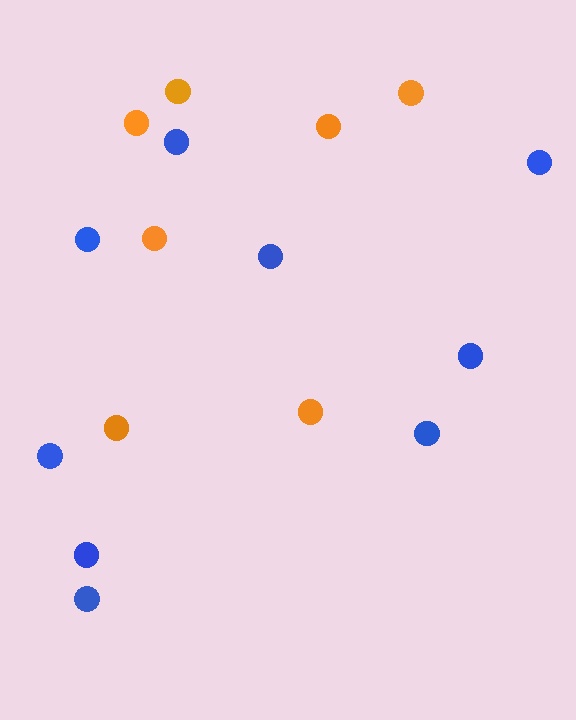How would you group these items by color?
There are 2 groups: one group of blue circles (9) and one group of orange circles (7).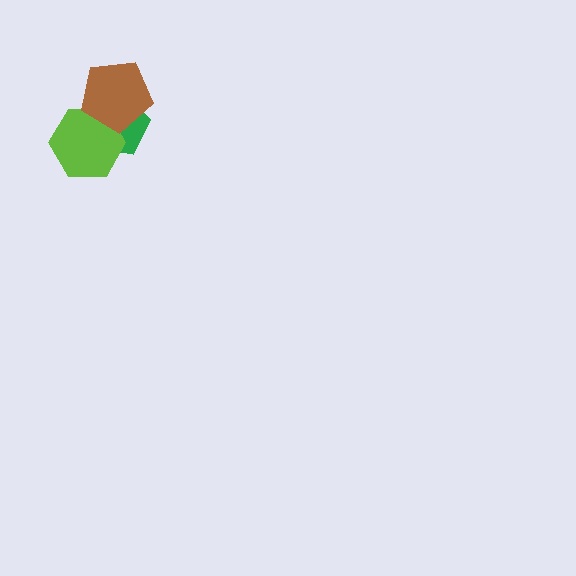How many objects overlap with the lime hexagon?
2 objects overlap with the lime hexagon.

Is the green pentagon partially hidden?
Yes, it is partially covered by another shape.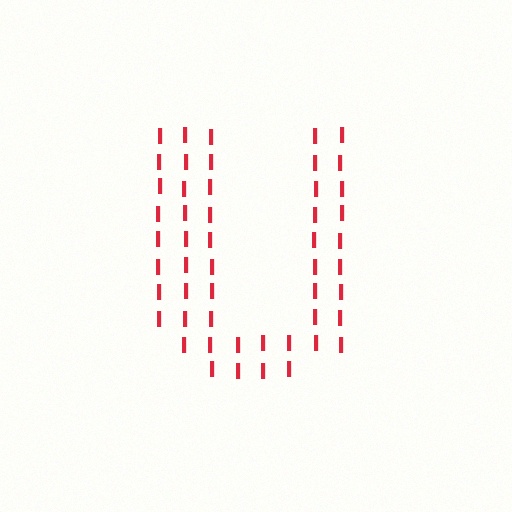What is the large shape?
The large shape is the letter U.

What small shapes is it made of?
It is made of small letter I's.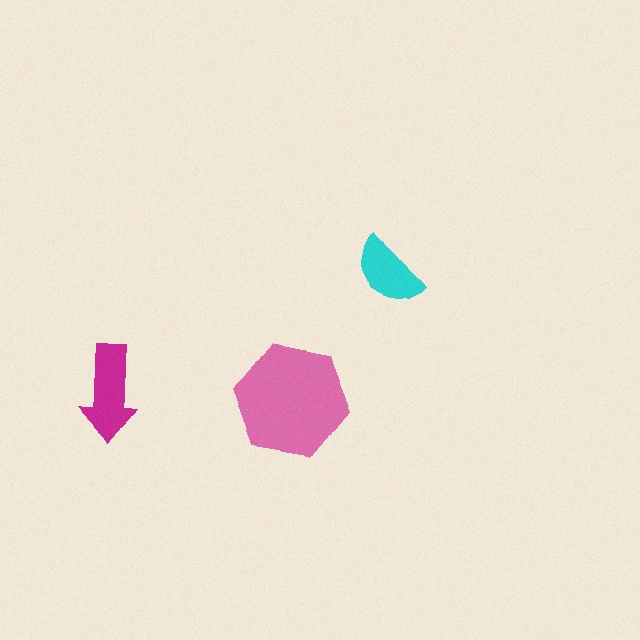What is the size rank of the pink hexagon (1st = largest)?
1st.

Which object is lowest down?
The pink hexagon is bottommost.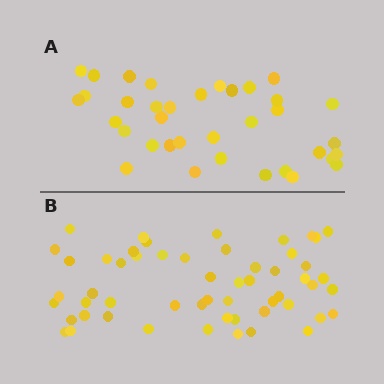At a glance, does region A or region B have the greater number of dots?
Region B (the bottom region) has more dots.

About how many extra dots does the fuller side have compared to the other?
Region B has approximately 20 more dots than region A.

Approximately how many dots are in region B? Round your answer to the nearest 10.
About 60 dots. (The exact count is 55, which rounds to 60.)